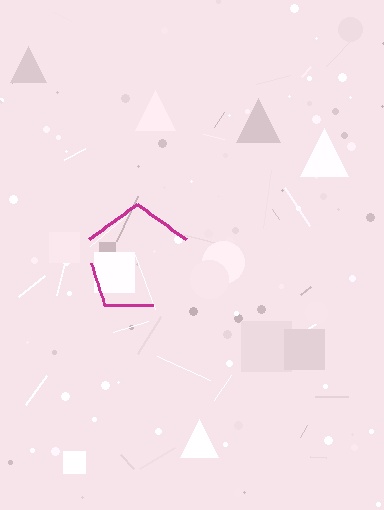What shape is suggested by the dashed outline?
The dashed outline suggests a pentagon.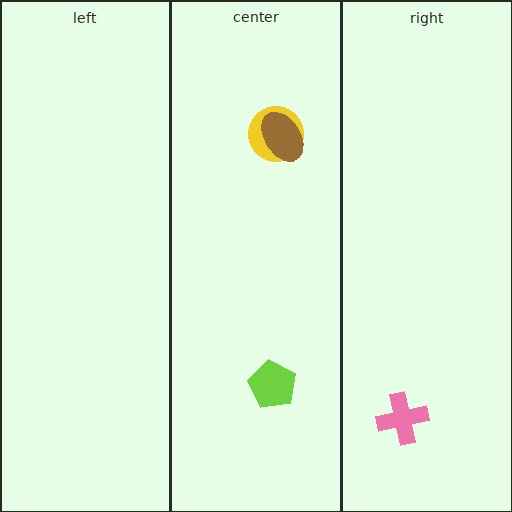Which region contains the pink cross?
The right region.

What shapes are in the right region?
The pink cross.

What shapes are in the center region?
The yellow circle, the lime pentagon, the brown ellipse.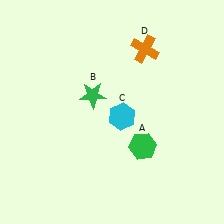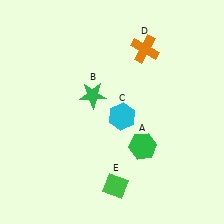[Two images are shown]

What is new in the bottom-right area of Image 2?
A green diamond (E) was added in the bottom-right area of Image 2.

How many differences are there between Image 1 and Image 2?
There is 1 difference between the two images.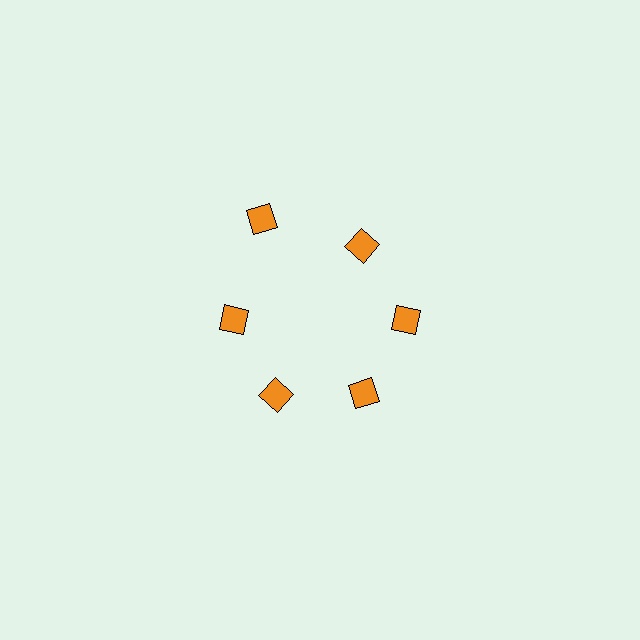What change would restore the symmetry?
The symmetry would be restored by moving it inward, back onto the ring so that all 6 diamonds sit at equal angles and equal distance from the center.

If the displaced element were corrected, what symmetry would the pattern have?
It would have 6-fold rotational symmetry — the pattern would map onto itself every 60 degrees.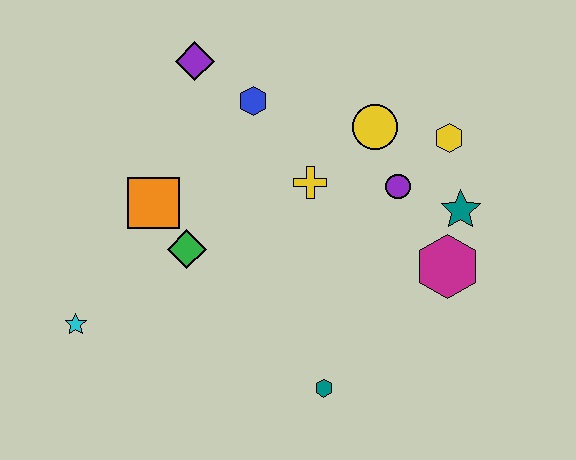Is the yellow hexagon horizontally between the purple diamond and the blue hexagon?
No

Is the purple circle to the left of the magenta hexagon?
Yes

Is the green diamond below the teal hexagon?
No